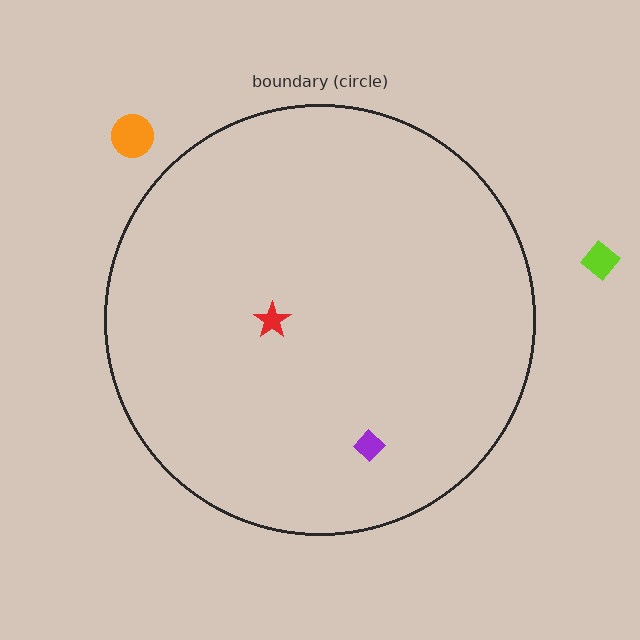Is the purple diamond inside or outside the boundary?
Inside.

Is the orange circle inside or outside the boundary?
Outside.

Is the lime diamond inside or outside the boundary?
Outside.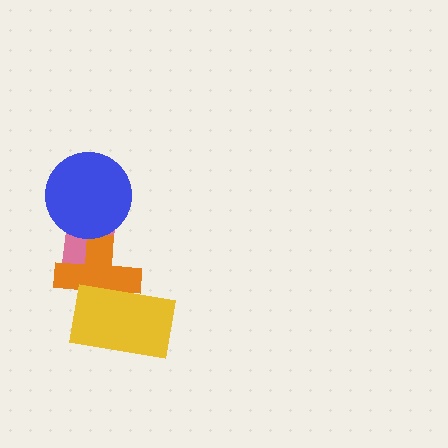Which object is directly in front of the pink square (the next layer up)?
The orange cross is directly in front of the pink square.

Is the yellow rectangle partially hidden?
No, no other shape covers it.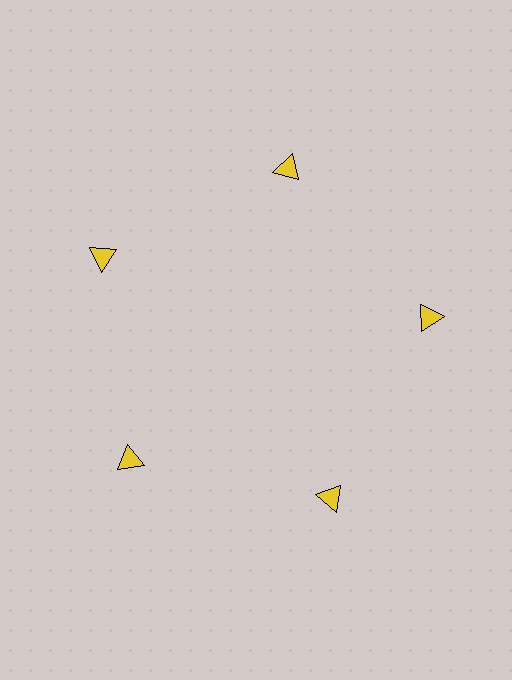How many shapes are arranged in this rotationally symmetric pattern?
There are 5 shapes, arranged in 5 groups of 1.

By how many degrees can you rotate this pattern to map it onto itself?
The pattern maps onto itself every 72 degrees of rotation.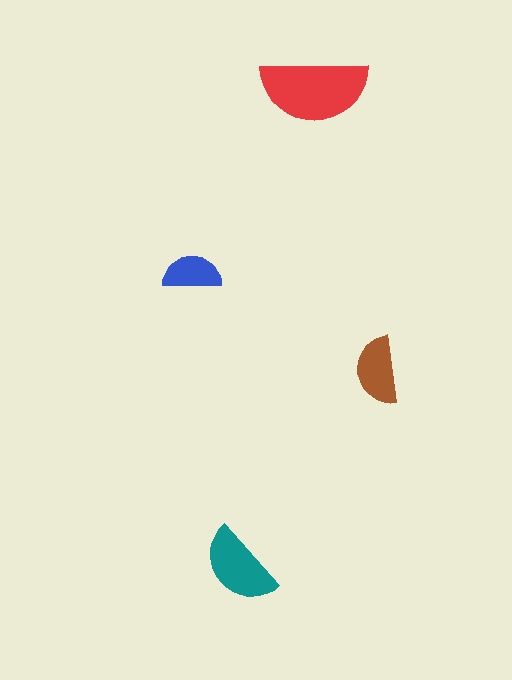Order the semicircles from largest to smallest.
the red one, the teal one, the brown one, the blue one.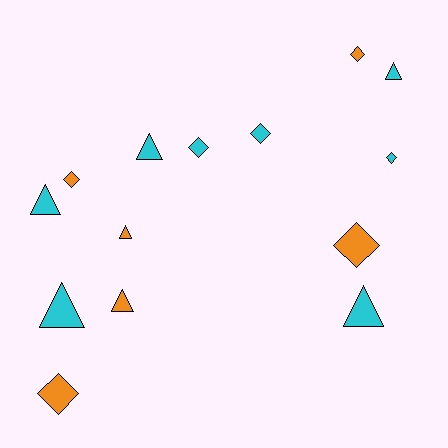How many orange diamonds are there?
There are 4 orange diamonds.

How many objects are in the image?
There are 14 objects.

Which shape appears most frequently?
Diamond, with 7 objects.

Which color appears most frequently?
Cyan, with 8 objects.